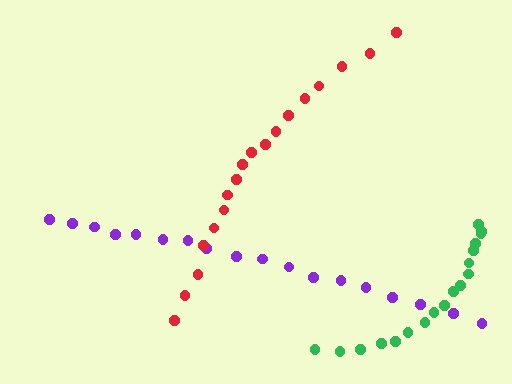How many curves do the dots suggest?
There are 3 distinct paths.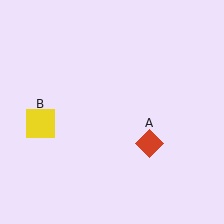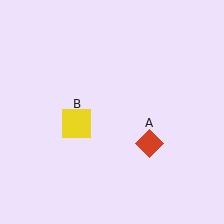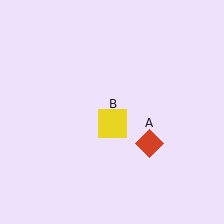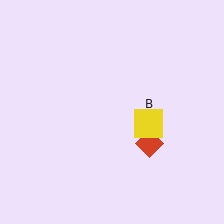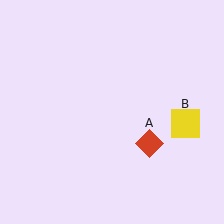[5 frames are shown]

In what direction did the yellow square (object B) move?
The yellow square (object B) moved right.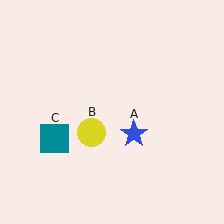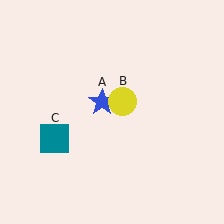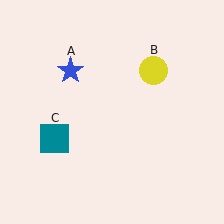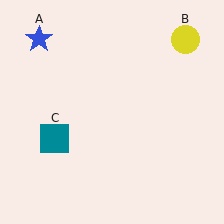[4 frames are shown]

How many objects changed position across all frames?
2 objects changed position: blue star (object A), yellow circle (object B).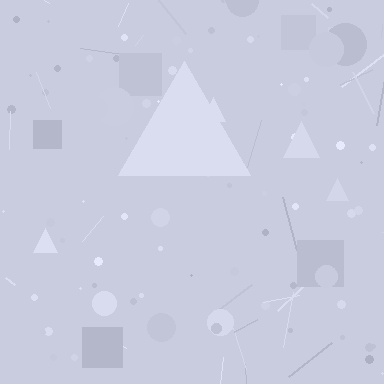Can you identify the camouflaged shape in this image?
The camouflaged shape is a triangle.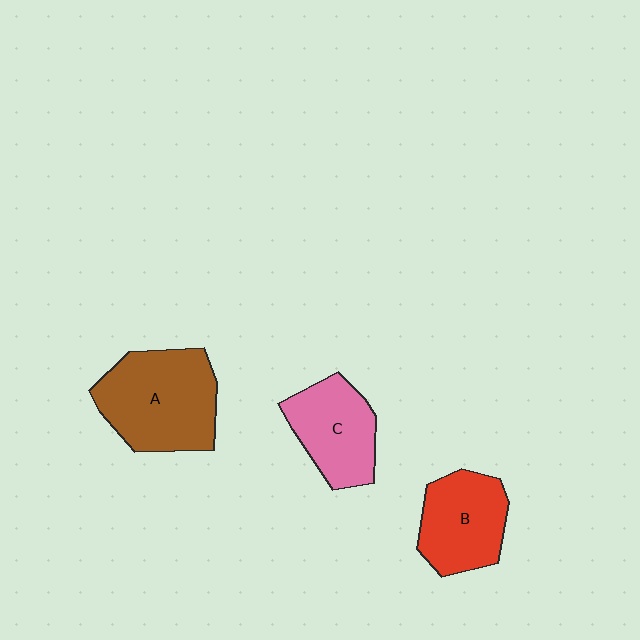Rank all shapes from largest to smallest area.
From largest to smallest: A (brown), B (red), C (pink).